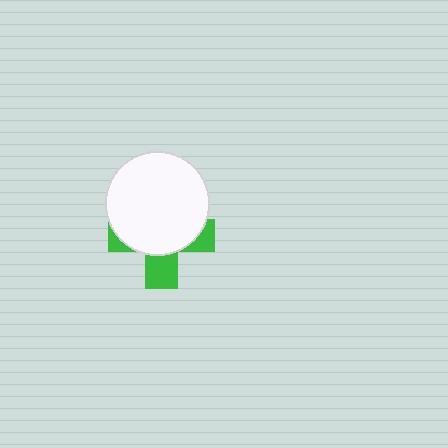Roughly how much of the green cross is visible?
A small part of it is visible (roughly 35%).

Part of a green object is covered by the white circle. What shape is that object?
It is a cross.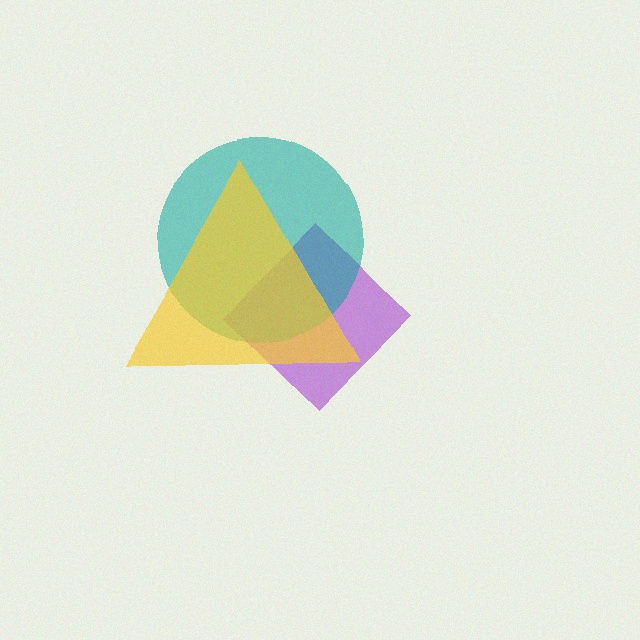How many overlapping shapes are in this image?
There are 3 overlapping shapes in the image.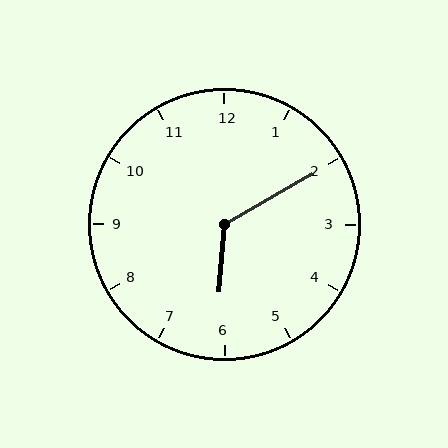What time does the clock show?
6:10.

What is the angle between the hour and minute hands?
Approximately 125 degrees.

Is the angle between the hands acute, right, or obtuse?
It is obtuse.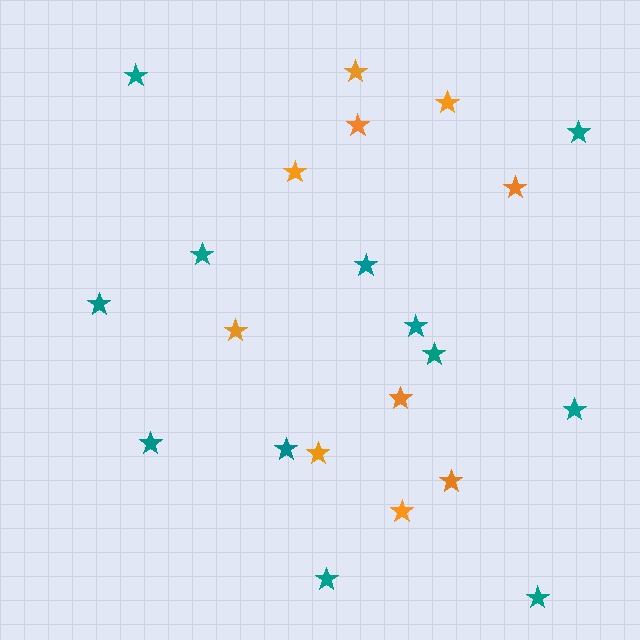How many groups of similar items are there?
There are 2 groups: one group of teal stars (12) and one group of orange stars (10).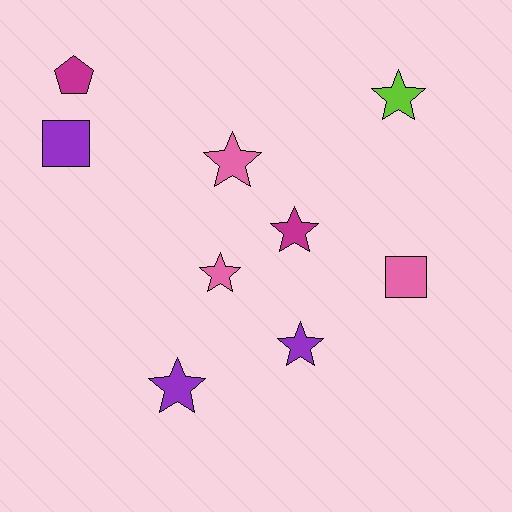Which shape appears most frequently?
Star, with 6 objects.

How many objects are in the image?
There are 9 objects.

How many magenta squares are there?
There are no magenta squares.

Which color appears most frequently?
Purple, with 3 objects.